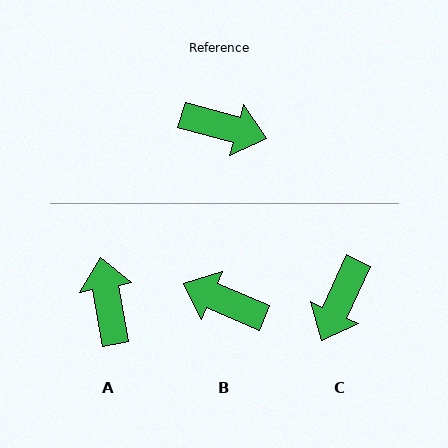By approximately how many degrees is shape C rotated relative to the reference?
Approximately 99 degrees clockwise.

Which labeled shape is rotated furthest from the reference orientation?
B, about 172 degrees away.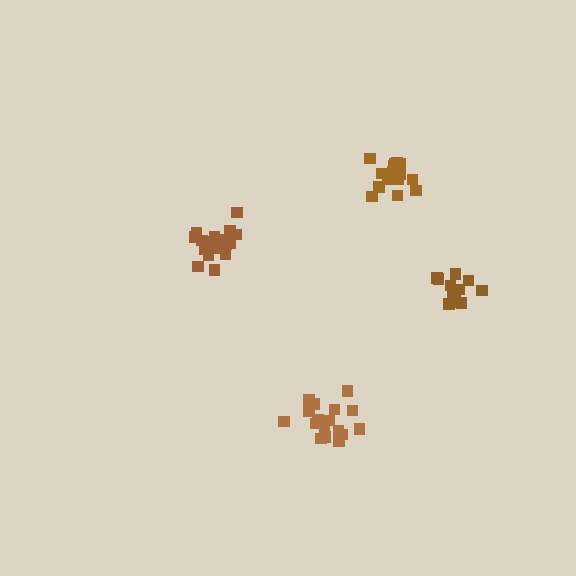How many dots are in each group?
Group 1: 13 dots, Group 2: 19 dots, Group 3: 18 dots, Group 4: 18 dots (68 total).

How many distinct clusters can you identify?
There are 4 distinct clusters.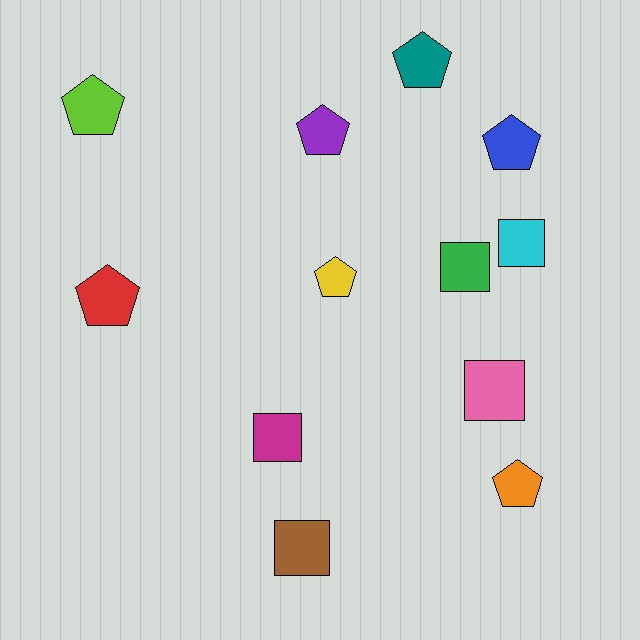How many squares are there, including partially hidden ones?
There are 5 squares.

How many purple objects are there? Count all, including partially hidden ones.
There is 1 purple object.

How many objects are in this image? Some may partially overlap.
There are 12 objects.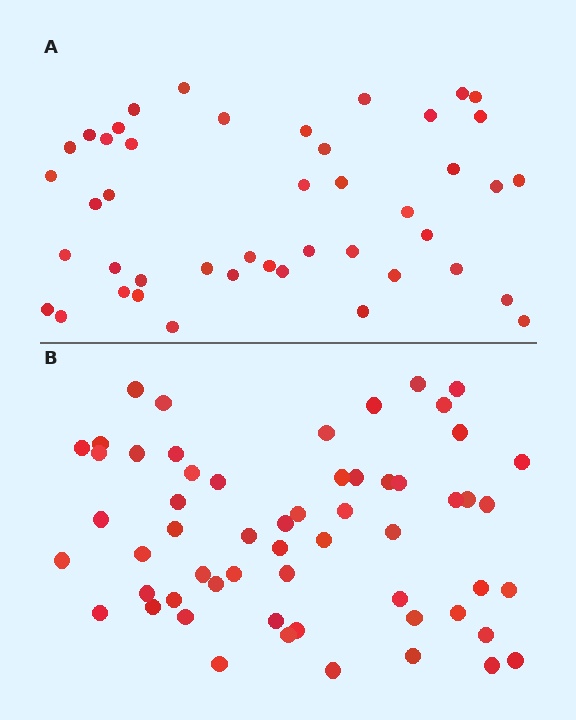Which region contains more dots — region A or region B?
Region B (the bottom region) has more dots.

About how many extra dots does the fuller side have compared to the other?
Region B has approximately 15 more dots than region A.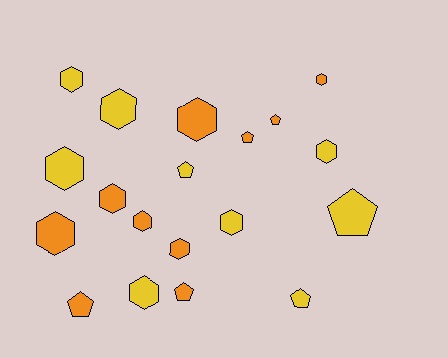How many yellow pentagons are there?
There are 3 yellow pentagons.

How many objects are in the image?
There are 19 objects.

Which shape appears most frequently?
Hexagon, with 12 objects.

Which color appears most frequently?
Orange, with 10 objects.